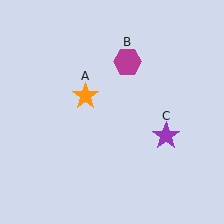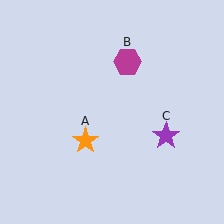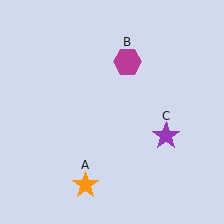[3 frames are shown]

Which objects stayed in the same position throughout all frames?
Magenta hexagon (object B) and purple star (object C) remained stationary.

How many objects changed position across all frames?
1 object changed position: orange star (object A).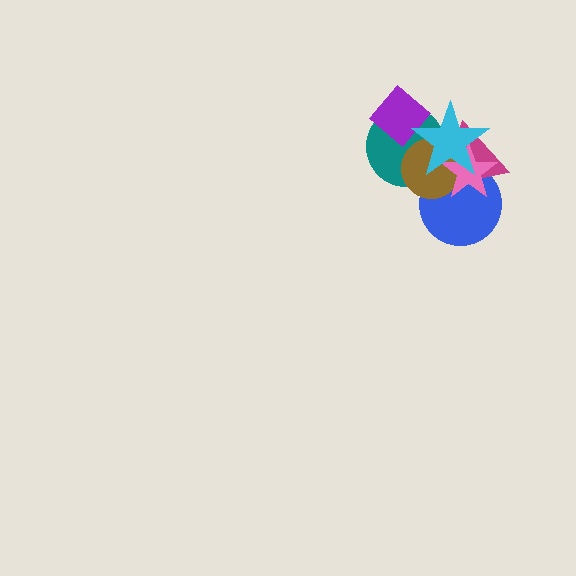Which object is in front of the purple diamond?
The cyan star is in front of the purple diamond.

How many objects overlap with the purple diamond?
2 objects overlap with the purple diamond.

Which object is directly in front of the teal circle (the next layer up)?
The purple diamond is directly in front of the teal circle.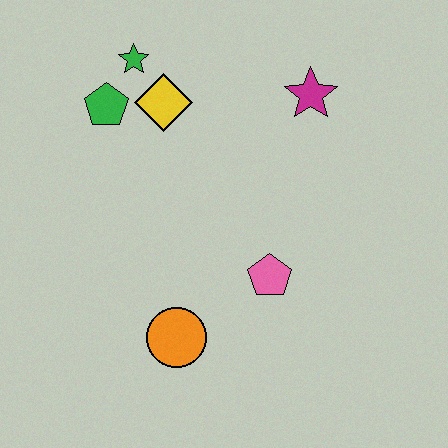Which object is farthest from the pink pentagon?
The green star is farthest from the pink pentagon.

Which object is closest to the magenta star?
The yellow diamond is closest to the magenta star.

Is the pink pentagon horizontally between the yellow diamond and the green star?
No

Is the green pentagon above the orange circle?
Yes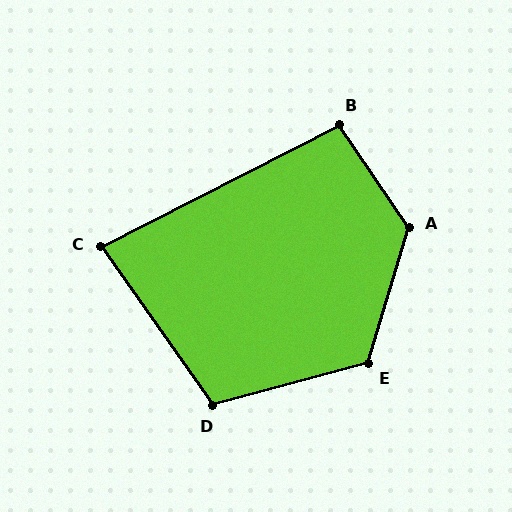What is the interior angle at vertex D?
Approximately 110 degrees (obtuse).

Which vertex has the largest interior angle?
A, at approximately 129 degrees.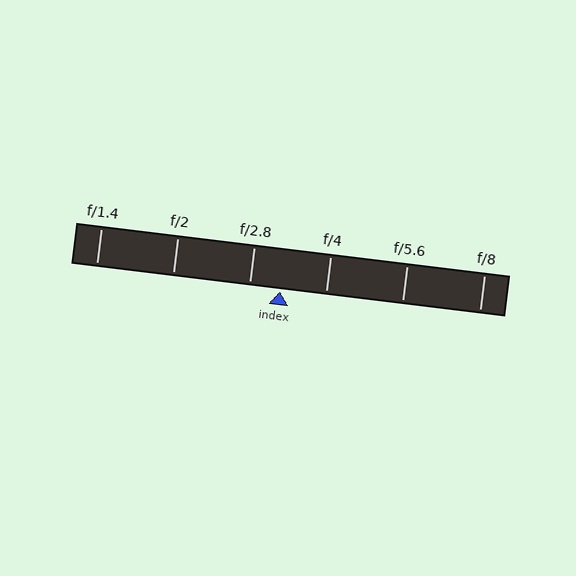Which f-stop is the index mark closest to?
The index mark is closest to f/2.8.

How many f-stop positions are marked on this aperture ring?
There are 6 f-stop positions marked.